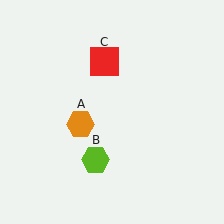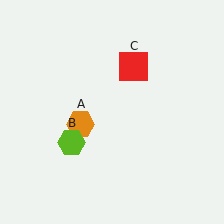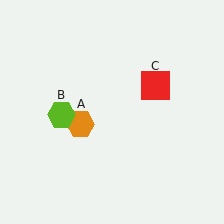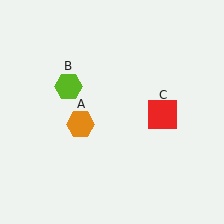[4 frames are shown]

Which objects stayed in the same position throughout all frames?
Orange hexagon (object A) remained stationary.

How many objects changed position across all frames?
2 objects changed position: lime hexagon (object B), red square (object C).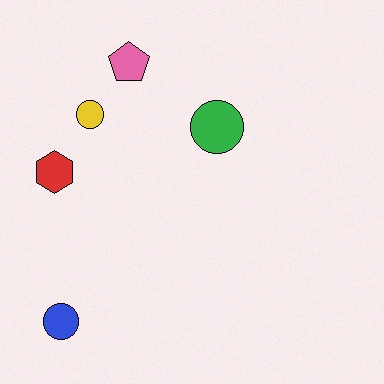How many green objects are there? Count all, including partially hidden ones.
There is 1 green object.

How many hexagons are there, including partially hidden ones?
There is 1 hexagon.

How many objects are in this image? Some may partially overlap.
There are 5 objects.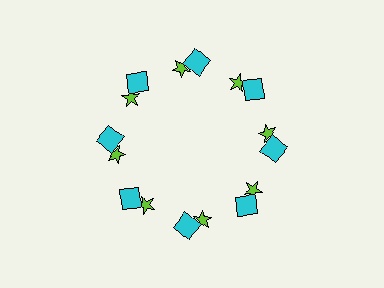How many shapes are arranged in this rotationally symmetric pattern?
There are 16 shapes, arranged in 8 groups of 2.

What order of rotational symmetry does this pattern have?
This pattern has 8-fold rotational symmetry.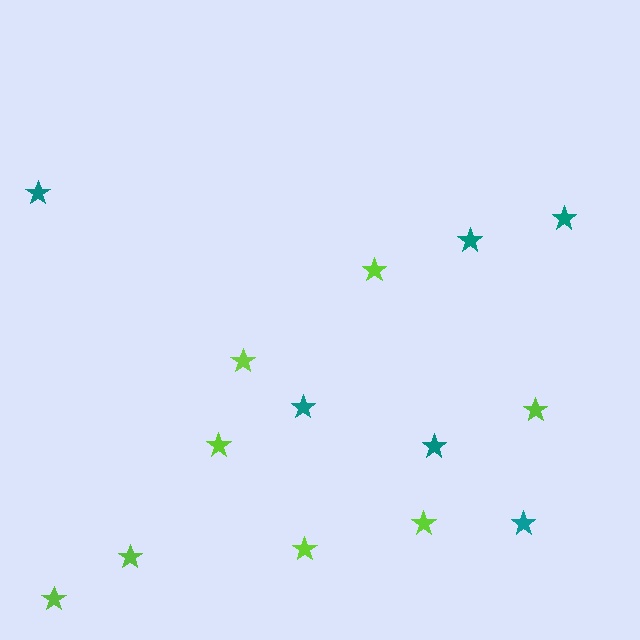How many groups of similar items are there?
There are 2 groups: one group of teal stars (6) and one group of lime stars (8).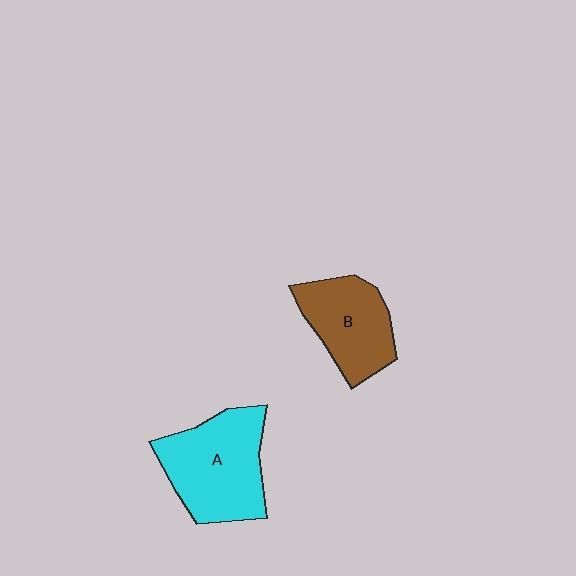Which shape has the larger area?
Shape A (cyan).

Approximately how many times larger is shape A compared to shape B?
Approximately 1.3 times.